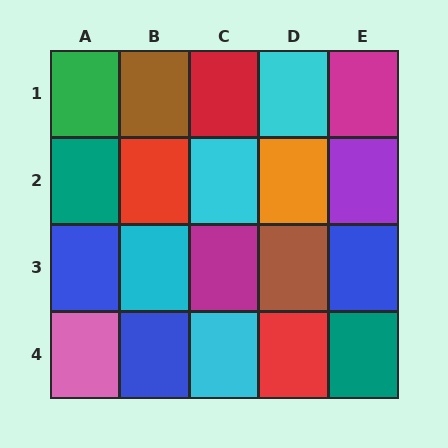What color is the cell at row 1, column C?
Red.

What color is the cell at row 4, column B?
Blue.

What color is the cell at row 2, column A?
Teal.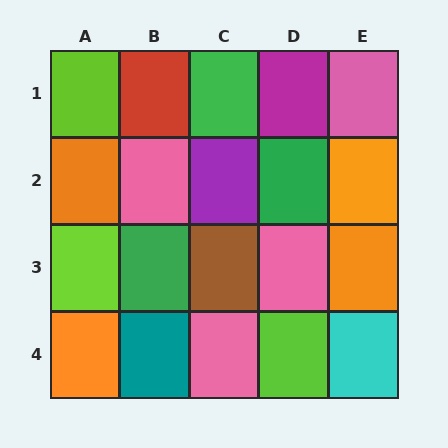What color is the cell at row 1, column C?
Green.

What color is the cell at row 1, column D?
Magenta.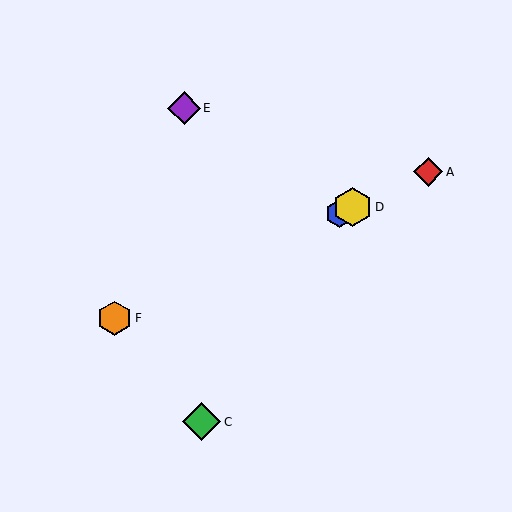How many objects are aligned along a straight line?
4 objects (A, B, D, F) are aligned along a straight line.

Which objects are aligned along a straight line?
Objects A, B, D, F are aligned along a straight line.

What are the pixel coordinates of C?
Object C is at (201, 422).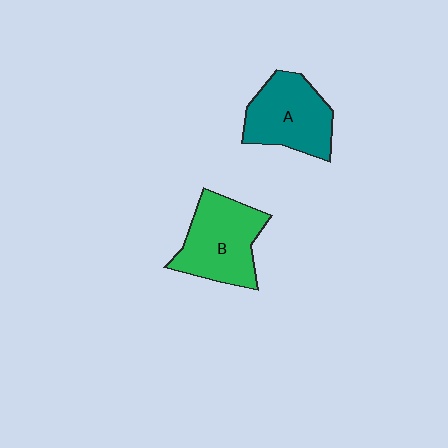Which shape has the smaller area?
Shape A (teal).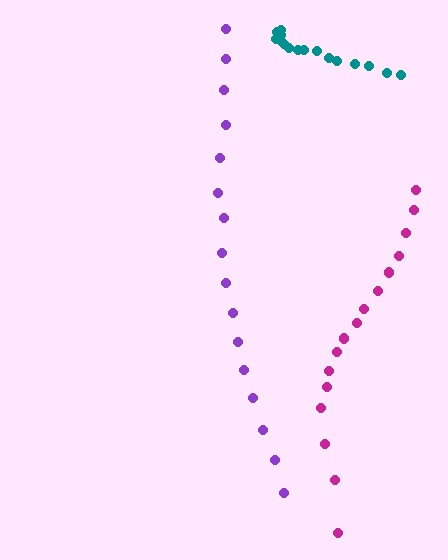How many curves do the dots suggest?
There are 3 distinct paths.